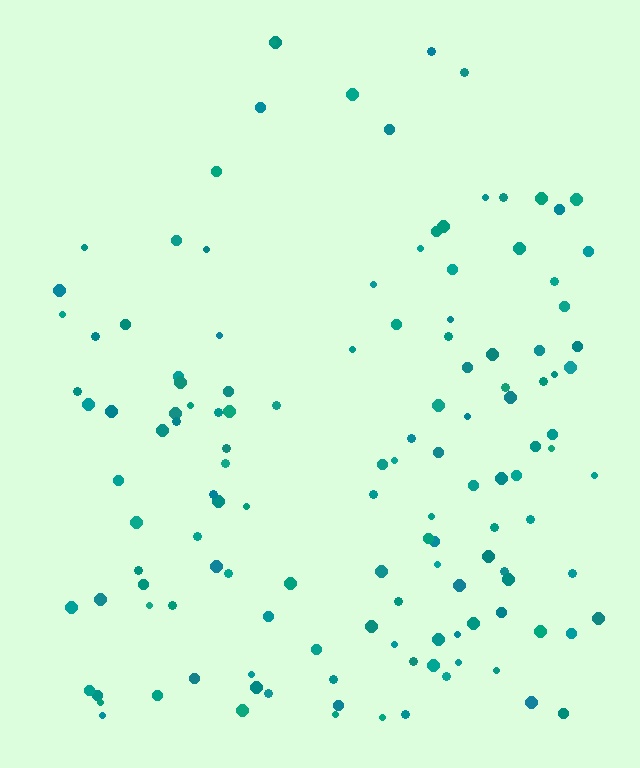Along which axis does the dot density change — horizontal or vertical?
Vertical.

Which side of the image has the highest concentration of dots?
The bottom.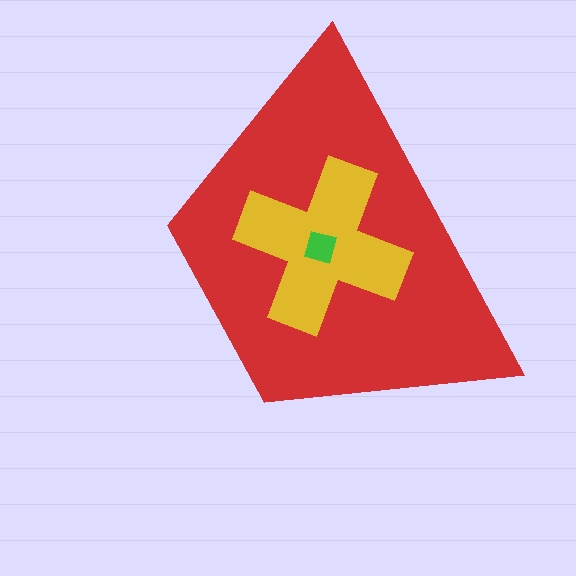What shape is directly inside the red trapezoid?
The yellow cross.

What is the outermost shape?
The red trapezoid.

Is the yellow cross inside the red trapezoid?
Yes.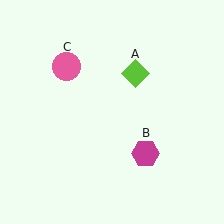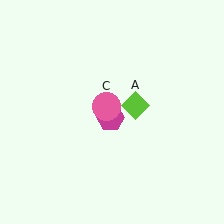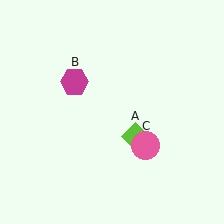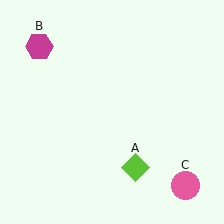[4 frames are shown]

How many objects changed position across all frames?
3 objects changed position: lime diamond (object A), magenta hexagon (object B), pink circle (object C).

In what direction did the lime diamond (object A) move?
The lime diamond (object A) moved down.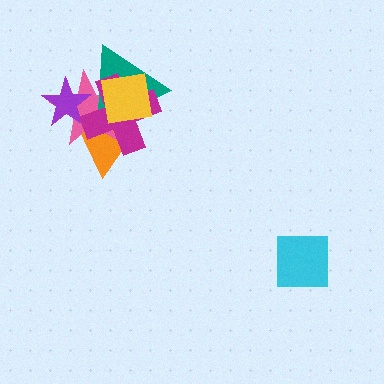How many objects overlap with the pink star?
5 objects overlap with the pink star.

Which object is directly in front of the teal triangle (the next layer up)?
The magenta cross is directly in front of the teal triangle.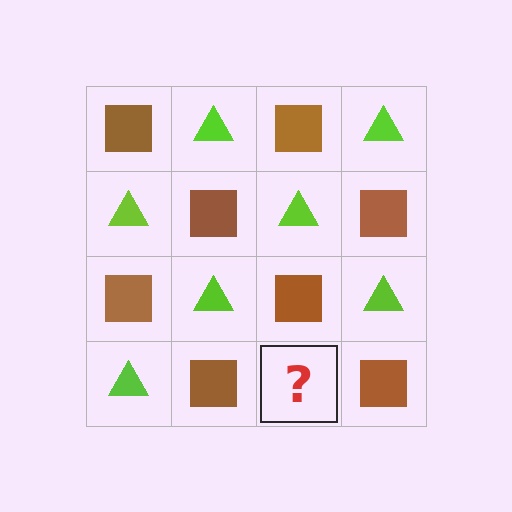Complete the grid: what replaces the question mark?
The question mark should be replaced with a lime triangle.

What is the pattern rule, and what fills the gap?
The rule is that it alternates brown square and lime triangle in a checkerboard pattern. The gap should be filled with a lime triangle.